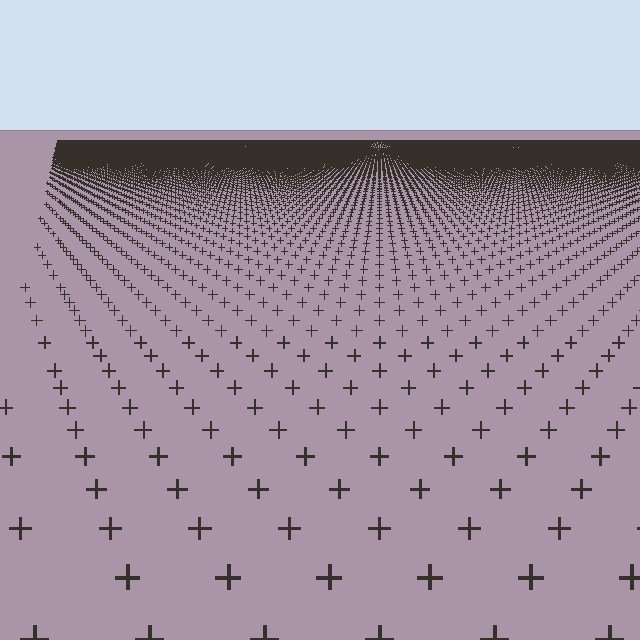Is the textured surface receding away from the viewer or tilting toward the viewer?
The surface is receding away from the viewer. Texture elements get smaller and denser toward the top.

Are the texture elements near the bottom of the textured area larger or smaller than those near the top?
Larger. Near the bottom, elements are closer to the viewer and appear at a bigger on-screen size.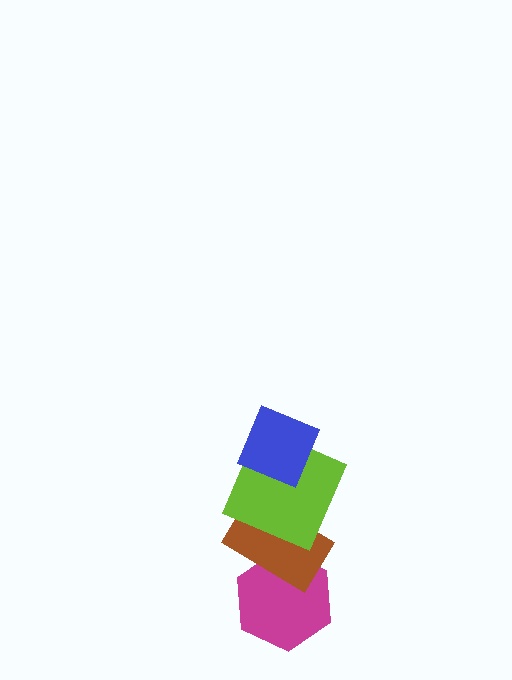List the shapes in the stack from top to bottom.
From top to bottom: the blue diamond, the lime square, the brown rectangle, the magenta hexagon.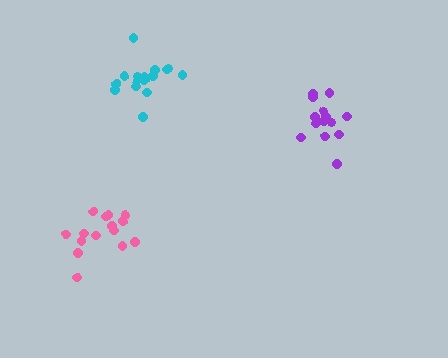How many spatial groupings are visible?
There are 3 spatial groupings.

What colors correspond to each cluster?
The clusters are colored: purple, cyan, pink.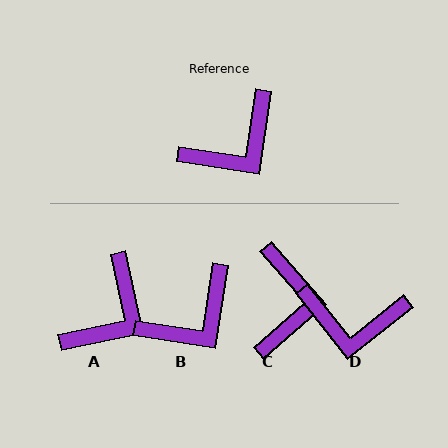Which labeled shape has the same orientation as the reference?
B.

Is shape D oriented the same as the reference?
No, it is off by about 43 degrees.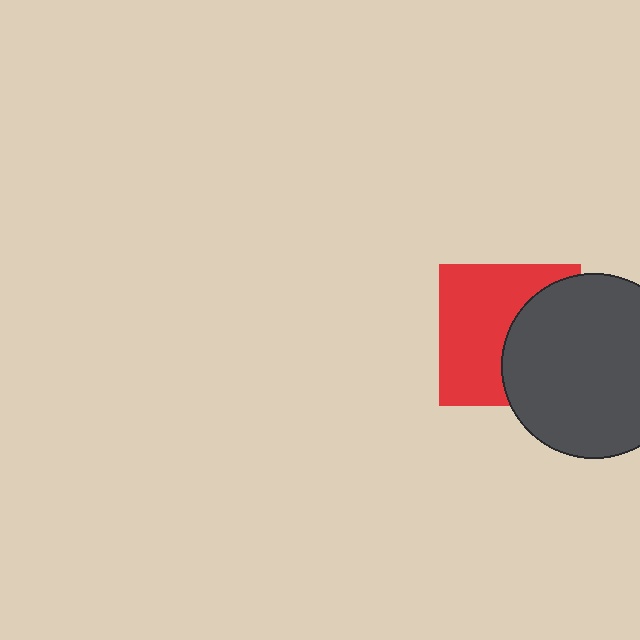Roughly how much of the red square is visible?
About half of it is visible (roughly 57%).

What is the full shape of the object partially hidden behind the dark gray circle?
The partially hidden object is a red square.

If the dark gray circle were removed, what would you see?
You would see the complete red square.